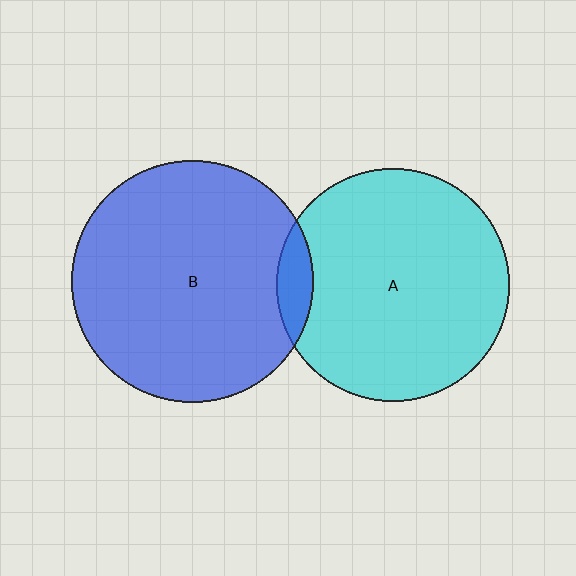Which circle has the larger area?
Circle B (blue).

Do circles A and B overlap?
Yes.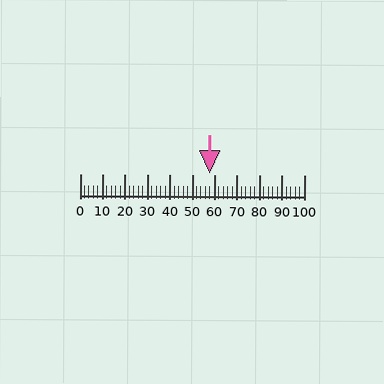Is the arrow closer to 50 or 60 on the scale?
The arrow is closer to 60.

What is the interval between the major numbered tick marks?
The major tick marks are spaced 10 units apart.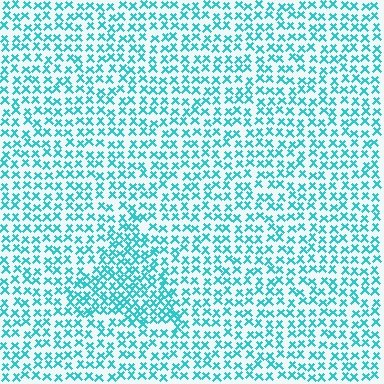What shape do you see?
I see a triangle.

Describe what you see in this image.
The image contains small cyan elements arranged at two different densities. A triangle-shaped region is visible where the elements are more densely packed than the surrounding area.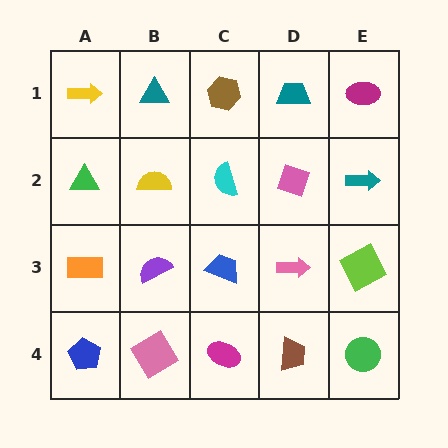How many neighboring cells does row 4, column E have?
2.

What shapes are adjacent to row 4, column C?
A blue trapezoid (row 3, column C), a pink diamond (row 4, column B), a brown trapezoid (row 4, column D).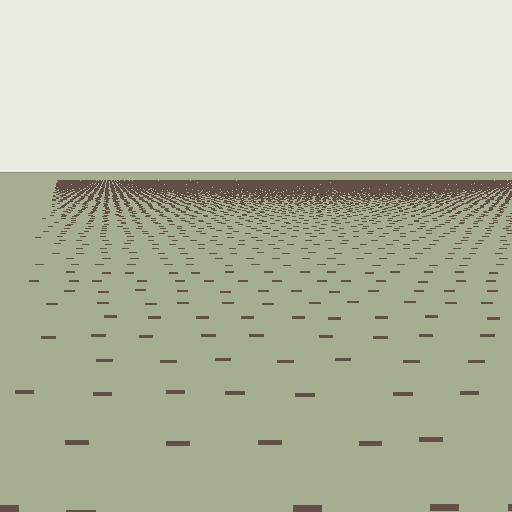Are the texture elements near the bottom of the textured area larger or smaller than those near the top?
Larger. Near the bottom, elements are closer to the viewer and appear at a bigger on-screen size.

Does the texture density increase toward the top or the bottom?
Density increases toward the top.